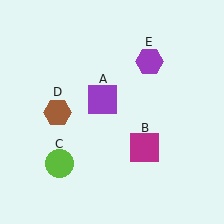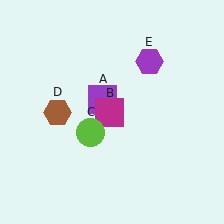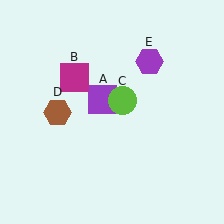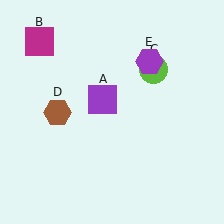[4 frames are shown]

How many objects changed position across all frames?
2 objects changed position: magenta square (object B), lime circle (object C).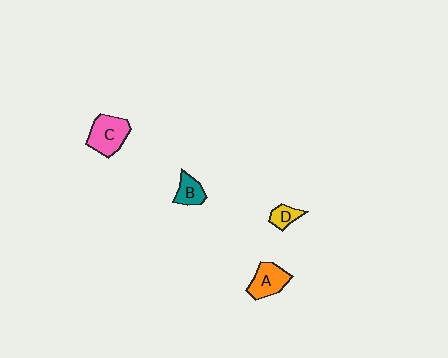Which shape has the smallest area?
Shape D (yellow).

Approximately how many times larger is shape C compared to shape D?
Approximately 2.3 times.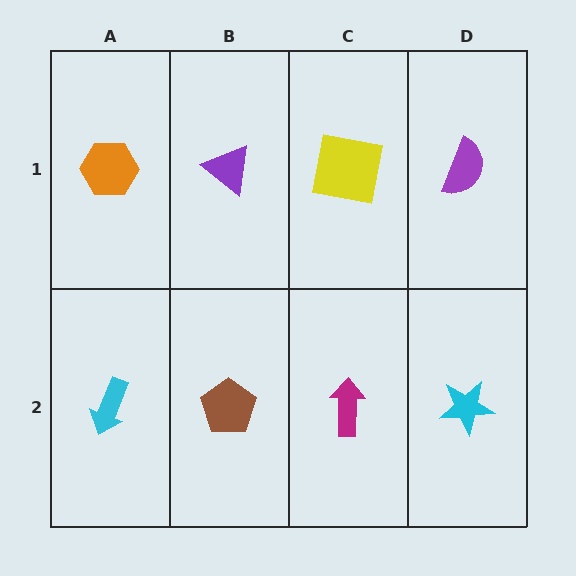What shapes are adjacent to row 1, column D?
A cyan star (row 2, column D), a yellow square (row 1, column C).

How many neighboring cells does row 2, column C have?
3.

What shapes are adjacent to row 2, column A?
An orange hexagon (row 1, column A), a brown pentagon (row 2, column B).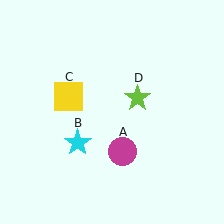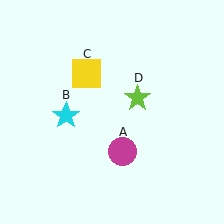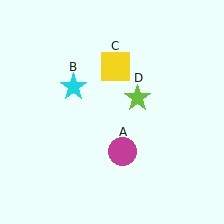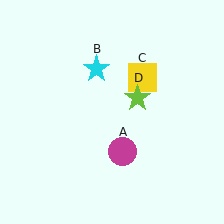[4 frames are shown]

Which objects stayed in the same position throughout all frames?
Magenta circle (object A) and lime star (object D) remained stationary.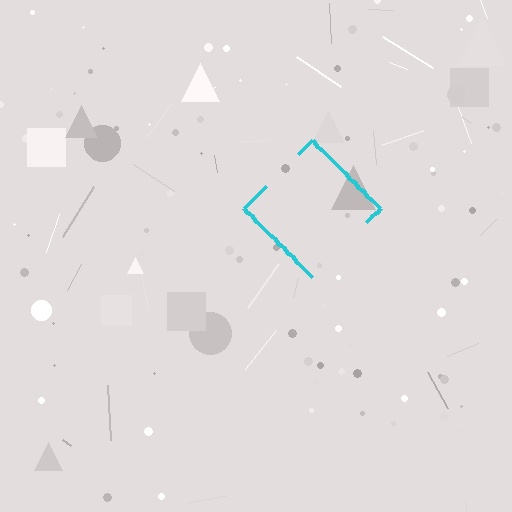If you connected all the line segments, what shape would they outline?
They would outline a diamond.